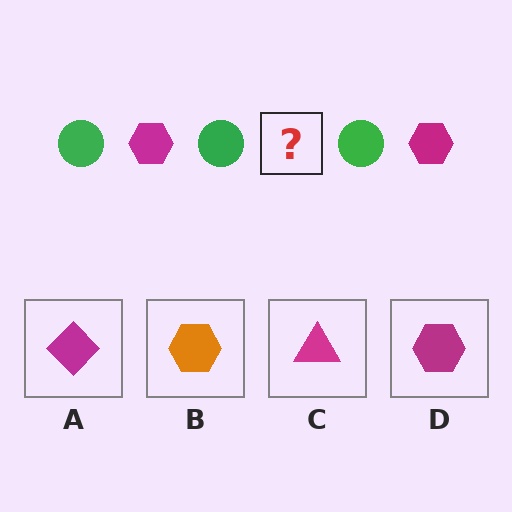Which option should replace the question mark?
Option D.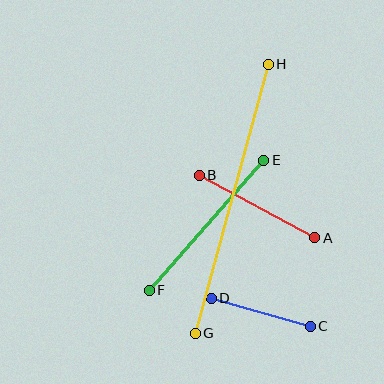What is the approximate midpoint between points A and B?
The midpoint is at approximately (257, 207) pixels.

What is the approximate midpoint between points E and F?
The midpoint is at approximately (207, 225) pixels.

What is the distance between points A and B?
The distance is approximately 131 pixels.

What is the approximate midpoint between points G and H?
The midpoint is at approximately (232, 199) pixels.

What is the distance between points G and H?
The distance is approximately 279 pixels.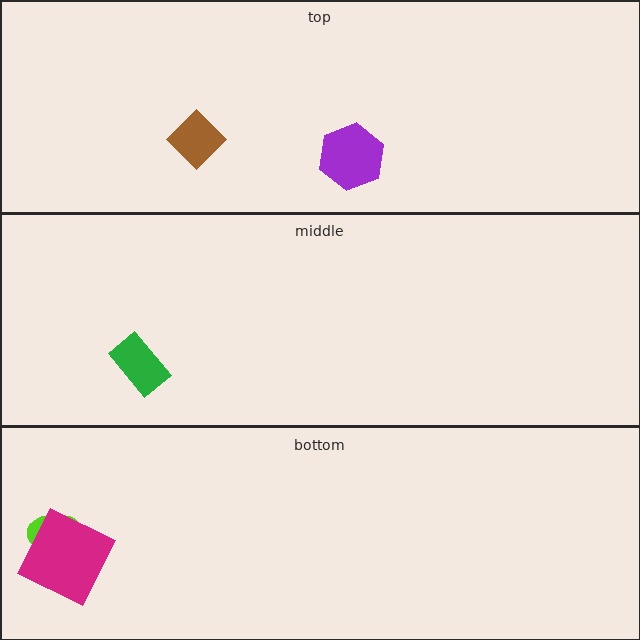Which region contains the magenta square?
The bottom region.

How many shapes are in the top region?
2.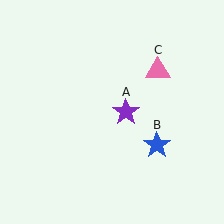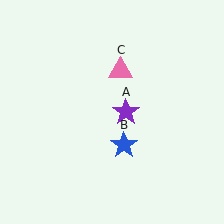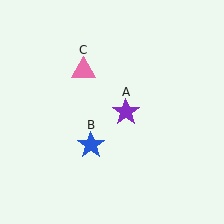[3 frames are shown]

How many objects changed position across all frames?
2 objects changed position: blue star (object B), pink triangle (object C).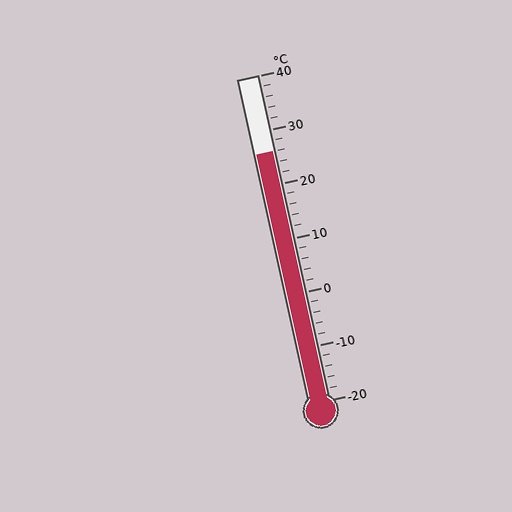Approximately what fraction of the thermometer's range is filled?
The thermometer is filled to approximately 75% of its range.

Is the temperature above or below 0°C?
The temperature is above 0°C.